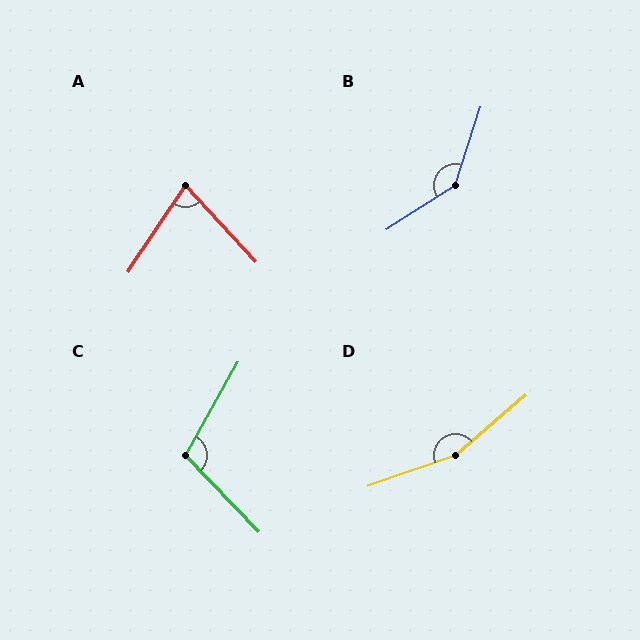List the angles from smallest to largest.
A (76°), C (107°), B (141°), D (159°).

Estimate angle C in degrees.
Approximately 107 degrees.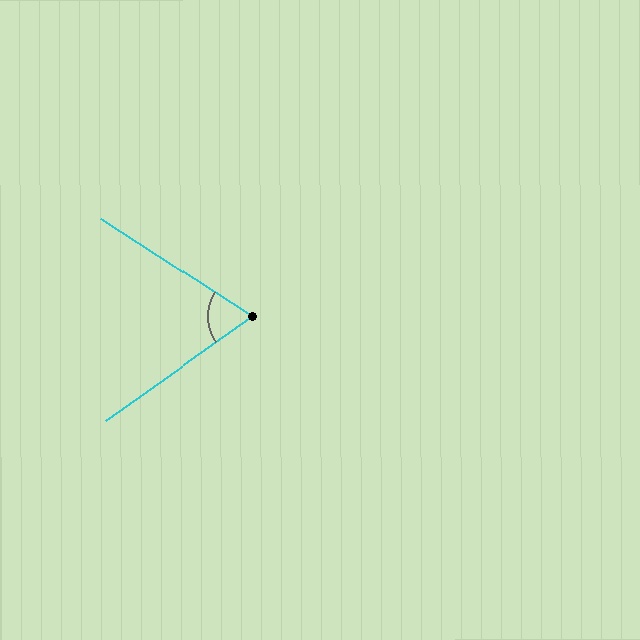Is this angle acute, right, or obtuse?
It is acute.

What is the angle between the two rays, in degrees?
Approximately 68 degrees.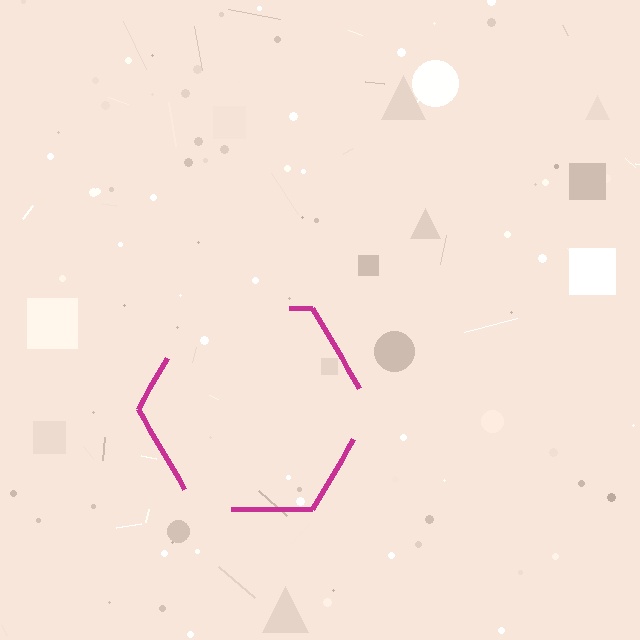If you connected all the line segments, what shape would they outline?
They would outline a hexagon.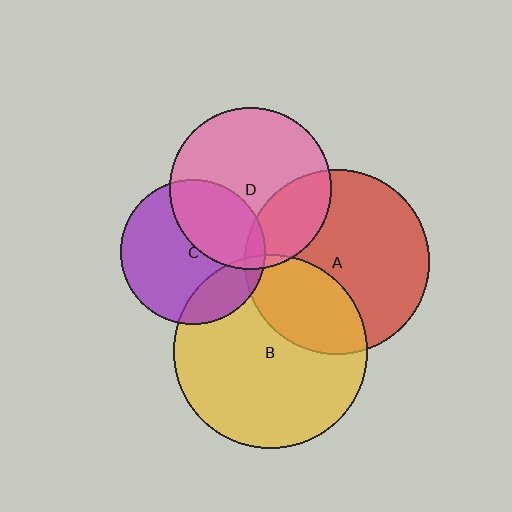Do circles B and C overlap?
Yes.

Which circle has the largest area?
Circle B (yellow).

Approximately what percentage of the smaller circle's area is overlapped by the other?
Approximately 20%.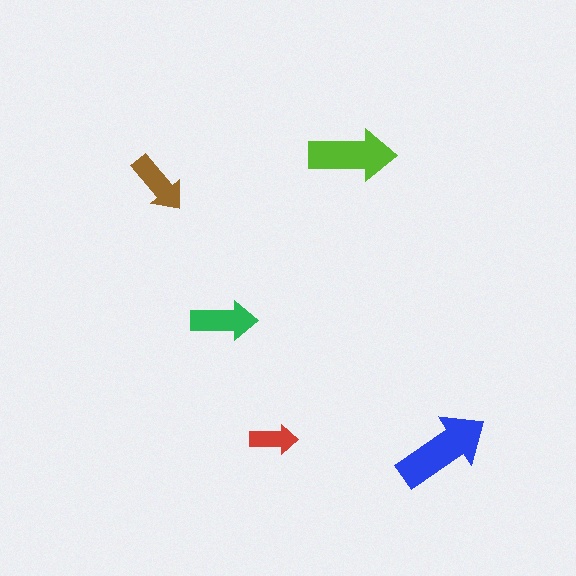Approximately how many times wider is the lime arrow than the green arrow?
About 1.5 times wider.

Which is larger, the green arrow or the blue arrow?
The blue one.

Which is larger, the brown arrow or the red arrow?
The brown one.